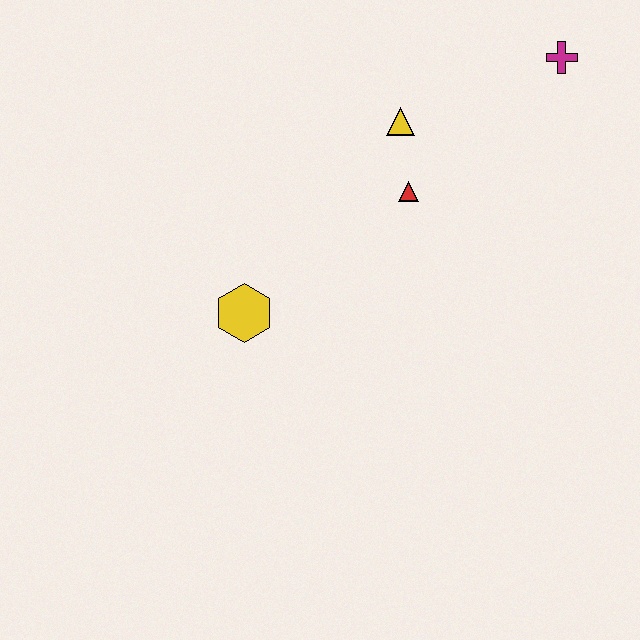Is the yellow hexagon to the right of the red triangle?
No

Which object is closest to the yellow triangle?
The red triangle is closest to the yellow triangle.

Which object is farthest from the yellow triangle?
The yellow hexagon is farthest from the yellow triangle.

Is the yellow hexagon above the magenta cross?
No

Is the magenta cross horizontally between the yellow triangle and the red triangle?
No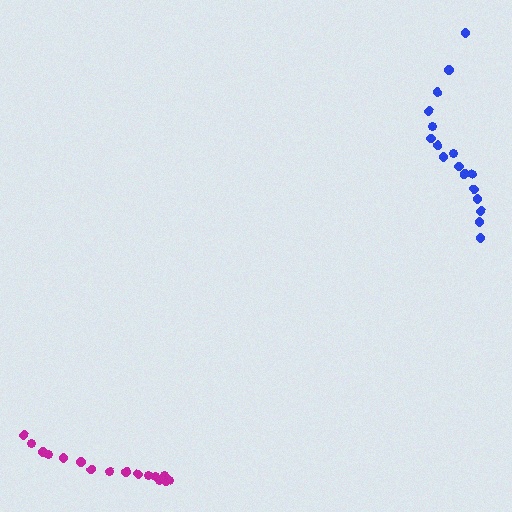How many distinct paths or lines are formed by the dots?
There are 2 distinct paths.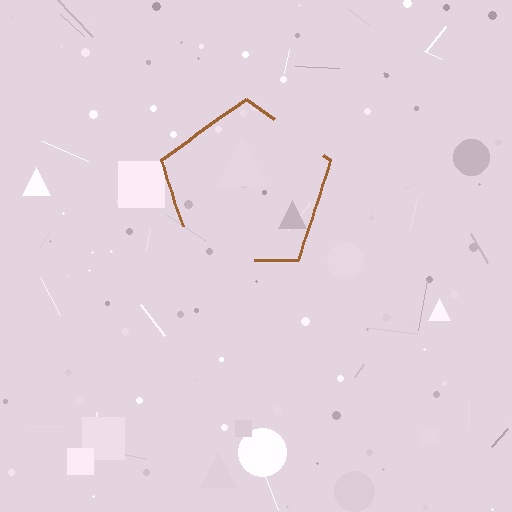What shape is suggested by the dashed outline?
The dashed outline suggests a pentagon.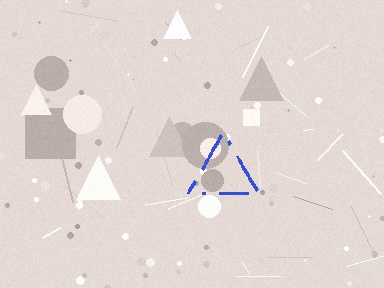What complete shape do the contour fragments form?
The contour fragments form a triangle.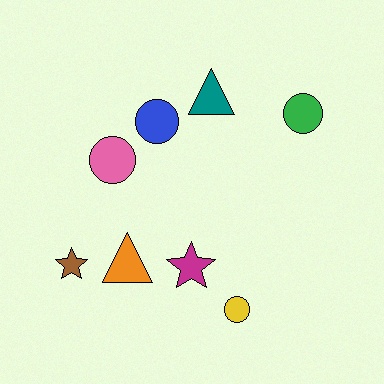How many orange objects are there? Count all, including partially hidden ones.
There is 1 orange object.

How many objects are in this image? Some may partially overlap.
There are 8 objects.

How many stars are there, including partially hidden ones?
There are 2 stars.